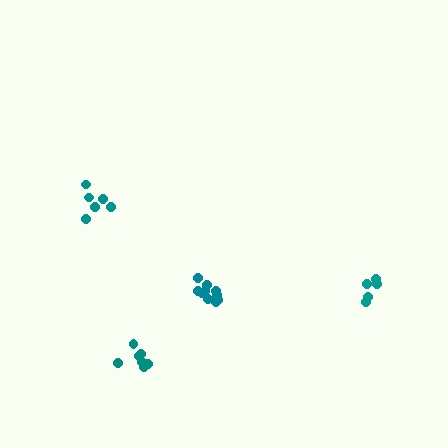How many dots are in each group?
Group 1: 5 dots, Group 2: 6 dots, Group 3: 10 dots, Group 4: 7 dots (28 total).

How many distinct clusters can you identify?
There are 4 distinct clusters.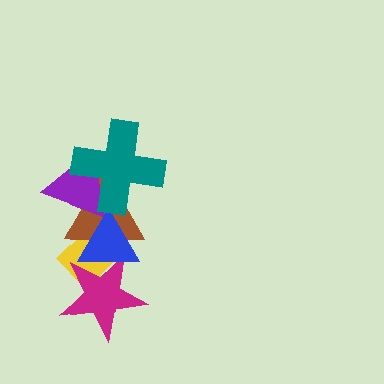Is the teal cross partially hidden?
No, no other shape covers it.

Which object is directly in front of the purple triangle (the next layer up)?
The blue triangle is directly in front of the purple triangle.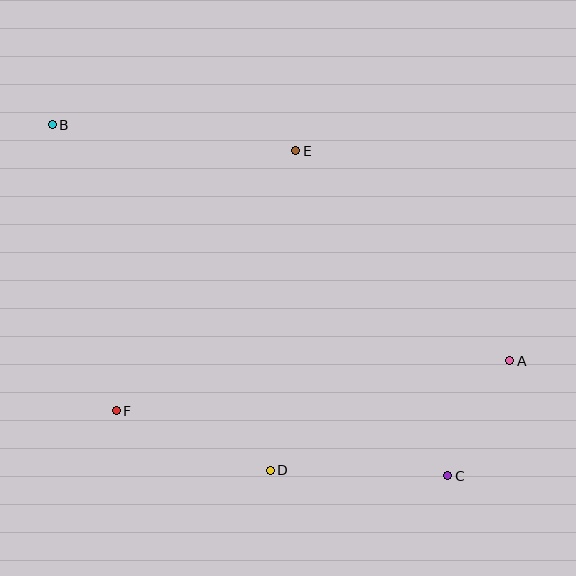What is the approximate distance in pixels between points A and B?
The distance between A and B is approximately 515 pixels.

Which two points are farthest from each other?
Points B and C are farthest from each other.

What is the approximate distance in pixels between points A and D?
The distance between A and D is approximately 264 pixels.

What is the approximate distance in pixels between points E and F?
The distance between E and F is approximately 316 pixels.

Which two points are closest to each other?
Points A and C are closest to each other.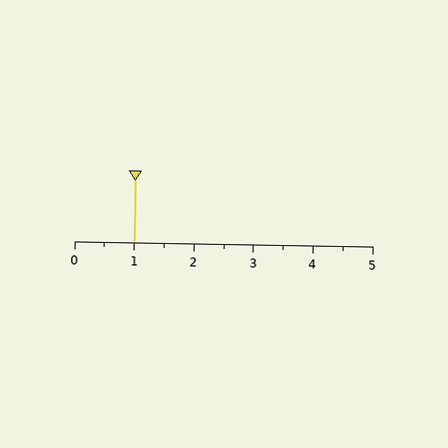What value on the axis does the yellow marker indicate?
The marker indicates approximately 1.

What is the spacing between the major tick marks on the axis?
The major ticks are spaced 1 apart.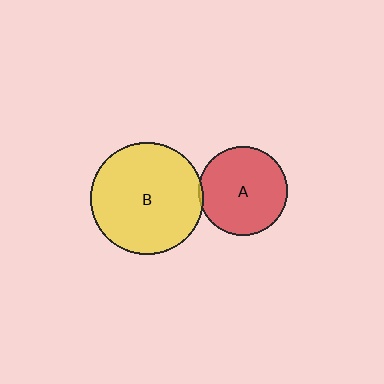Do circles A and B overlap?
Yes.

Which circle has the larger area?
Circle B (yellow).